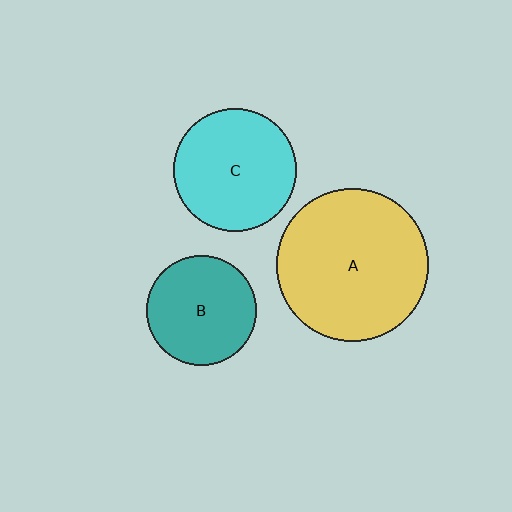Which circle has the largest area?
Circle A (yellow).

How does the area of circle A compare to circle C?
Approximately 1.6 times.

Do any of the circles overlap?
No, none of the circles overlap.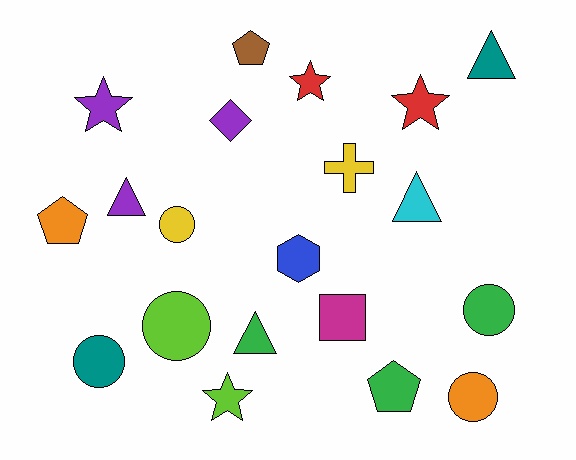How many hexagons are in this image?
There is 1 hexagon.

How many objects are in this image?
There are 20 objects.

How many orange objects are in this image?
There are 2 orange objects.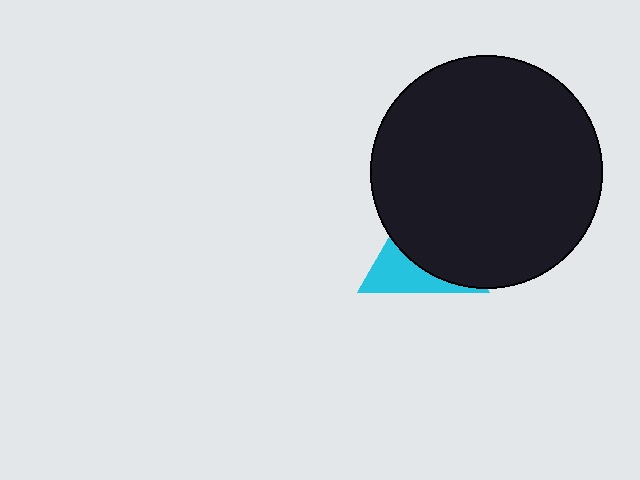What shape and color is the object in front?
The object in front is a black circle.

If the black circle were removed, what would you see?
You would see the complete cyan triangle.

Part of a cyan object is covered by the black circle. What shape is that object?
It is a triangle.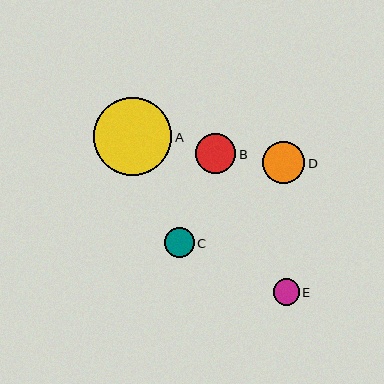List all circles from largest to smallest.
From largest to smallest: A, D, B, C, E.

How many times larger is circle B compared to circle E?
Circle B is approximately 1.5 times the size of circle E.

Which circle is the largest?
Circle A is the largest with a size of approximately 78 pixels.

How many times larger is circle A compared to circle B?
Circle A is approximately 1.9 times the size of circle B.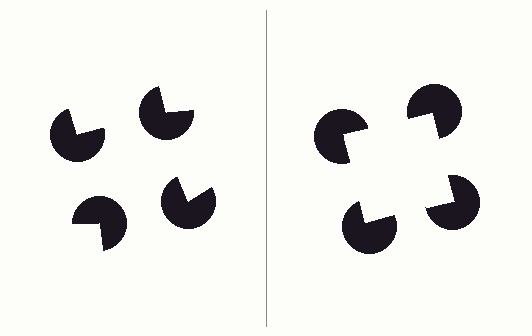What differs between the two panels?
The pac-man discs are positioned identically on both sides; only the wedge orientations differ. On the right they align to a square; on the left they are misaligned.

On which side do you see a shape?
An illusory square appears on the right side. On the left side the wedge cuts are rotated, so no coherent shape forms.